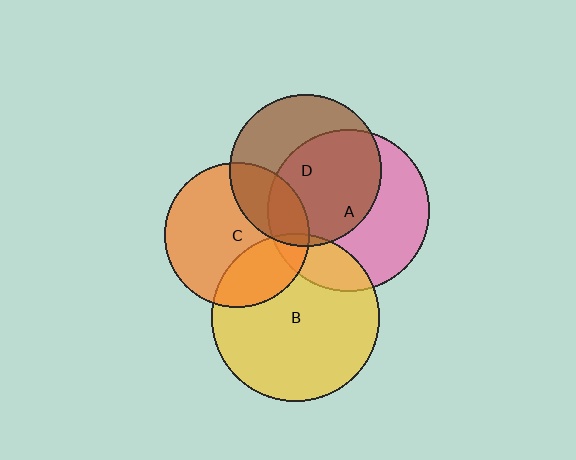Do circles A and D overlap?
Yes.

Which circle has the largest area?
Circle B (yellow).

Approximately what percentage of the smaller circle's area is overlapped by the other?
Approximately 55%.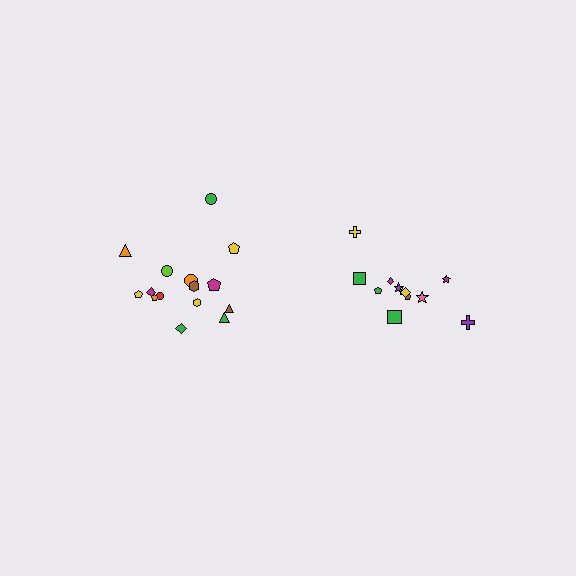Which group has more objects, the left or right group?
The left group.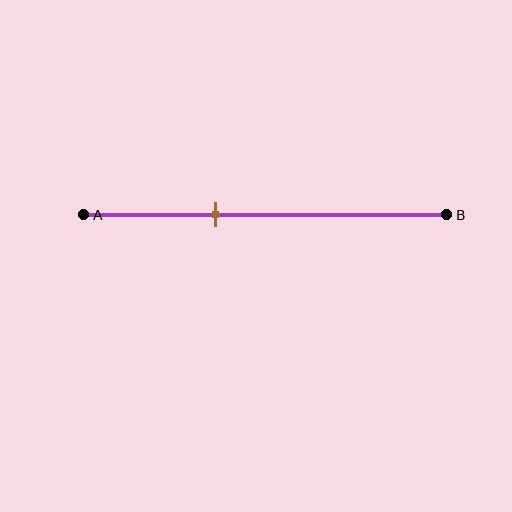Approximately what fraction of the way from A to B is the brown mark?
The brown mark is approximately 35% of the way from A to B.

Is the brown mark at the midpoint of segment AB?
No, the mark is at about 35% from A, not at the 50% midpoint.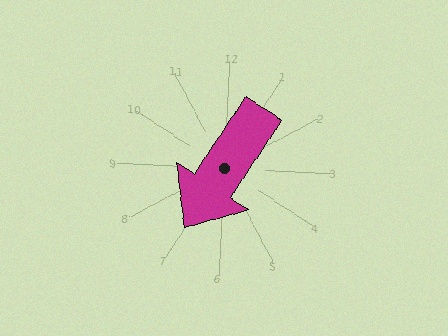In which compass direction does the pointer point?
Southwest.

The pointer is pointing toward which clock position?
Roughly 7 o'clock.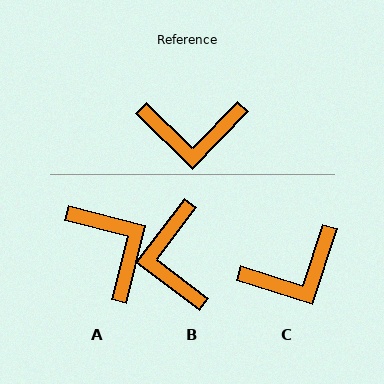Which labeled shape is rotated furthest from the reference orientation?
A, about 120 degrees away.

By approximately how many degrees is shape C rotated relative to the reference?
Approximately 26 degrees counter-clockwise.